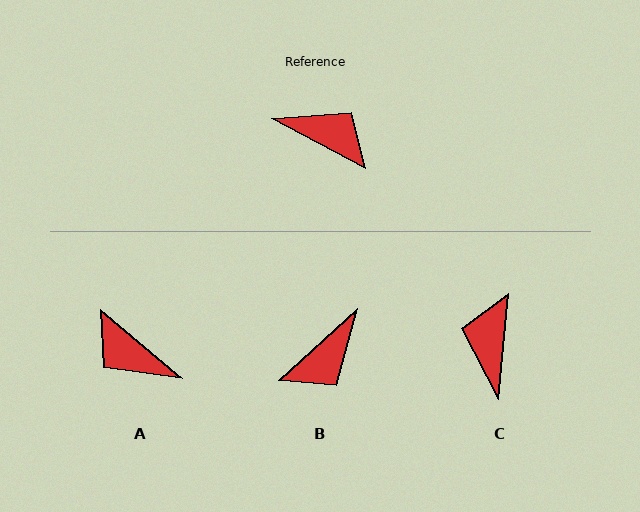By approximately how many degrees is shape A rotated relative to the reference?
Approximately 169 degrees counter-clockwise.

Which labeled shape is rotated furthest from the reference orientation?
A, about 169 degrees away.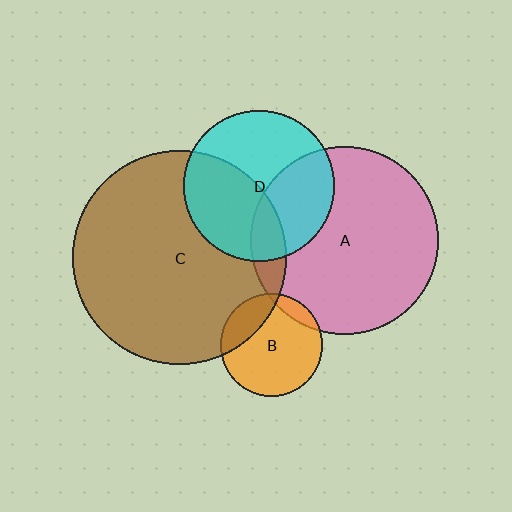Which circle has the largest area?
Circle C (brown).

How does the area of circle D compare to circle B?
Approximately 2.2 times.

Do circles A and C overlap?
Yes.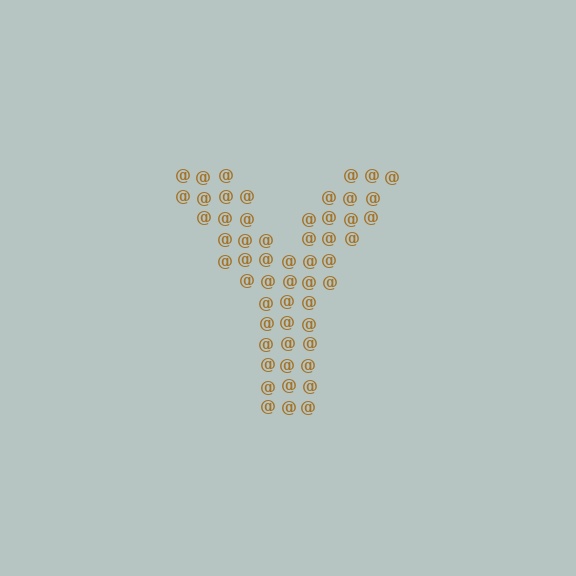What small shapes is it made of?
It is made of small at signs.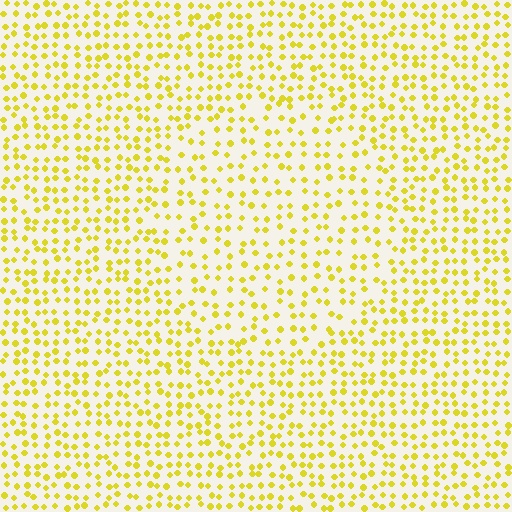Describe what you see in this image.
The image contains small yellow elements arranged at two different densities. A circle-shaped region is visible where the elements are less densely packed than the surrounding area.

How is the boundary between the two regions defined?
The boundary is defined by a change in element density (approximately 1.5x ratio). All elements are the same color, size, and shape.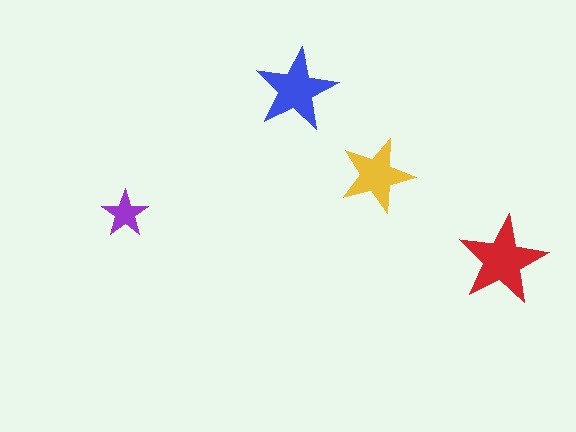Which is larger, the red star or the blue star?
The red one.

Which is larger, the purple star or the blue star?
The blue one.